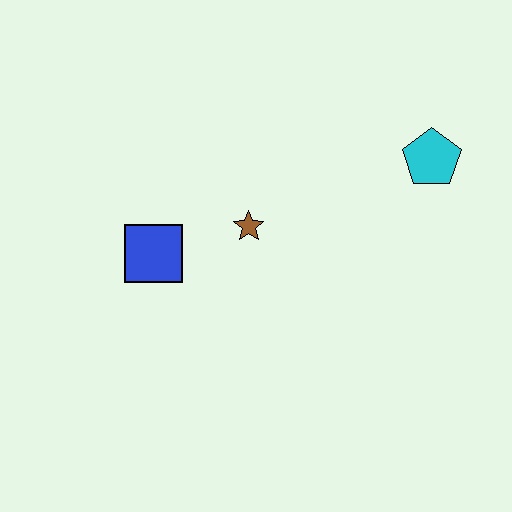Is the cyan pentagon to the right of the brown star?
Yes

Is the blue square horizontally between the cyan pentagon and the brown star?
No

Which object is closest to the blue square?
The brown star is closest to the blue square.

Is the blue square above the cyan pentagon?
No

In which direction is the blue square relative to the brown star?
The blue square is to the left of the brown star.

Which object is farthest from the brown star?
The cyan pentagon is farthest from the brown star.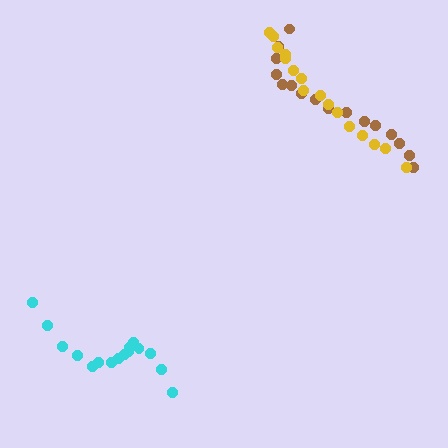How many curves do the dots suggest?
There are 3 distinct paths.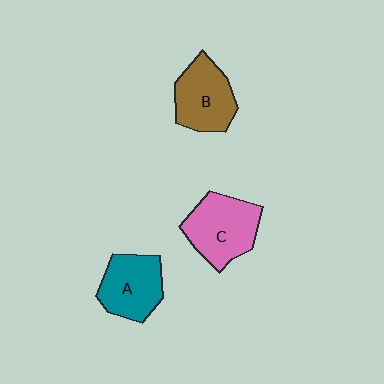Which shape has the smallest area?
Shape A (teal).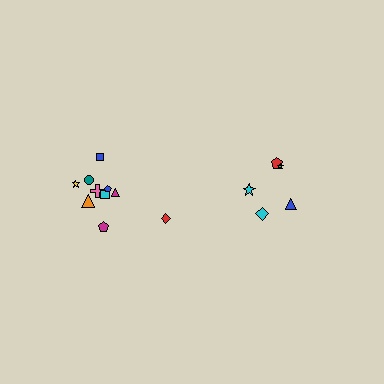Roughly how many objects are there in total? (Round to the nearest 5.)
Roughly 15 objects in total.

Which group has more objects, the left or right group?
The left group.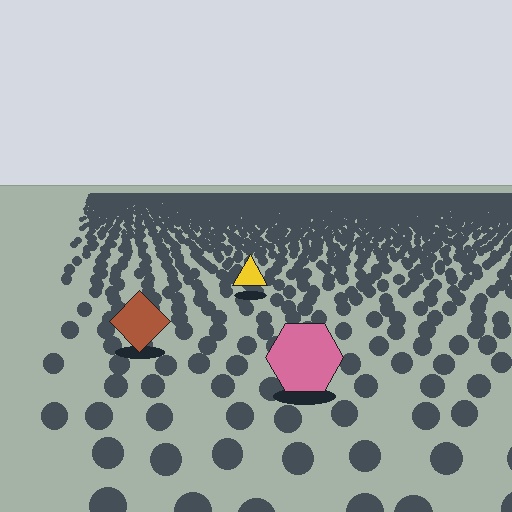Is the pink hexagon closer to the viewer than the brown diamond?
Yes. The pink hexagon is closer — you can tell from the texture gradient: the ground texture is coarser near it.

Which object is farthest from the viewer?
The yellow triangle is farthest from the viewer. It appears smaller and the ground texture around it is denser.